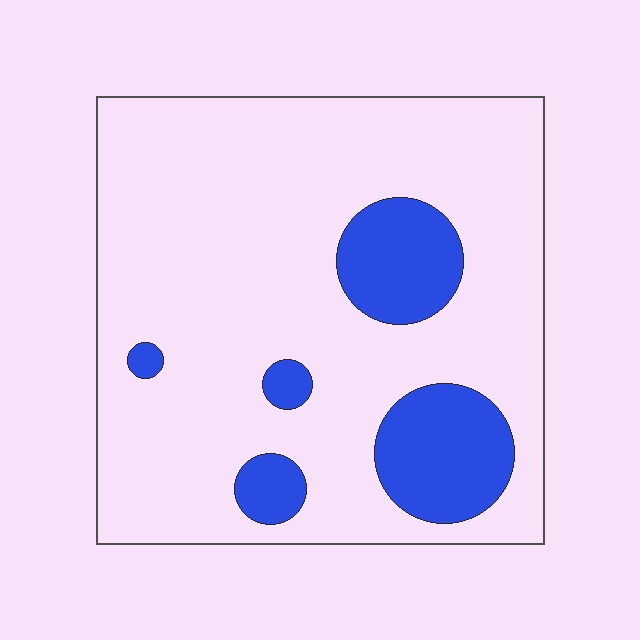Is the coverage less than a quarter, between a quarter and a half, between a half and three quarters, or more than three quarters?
Less than a quarter.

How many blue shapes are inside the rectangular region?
5.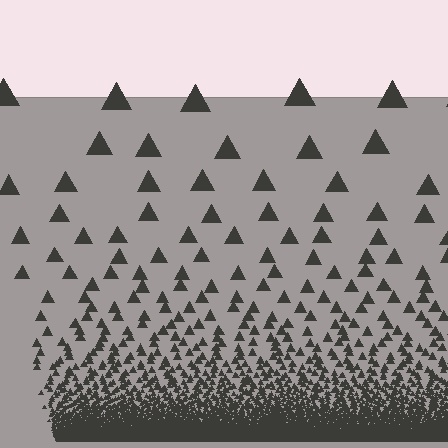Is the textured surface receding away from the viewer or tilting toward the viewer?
The surface appears to tilt toward the viewer. Texture elements get larger and sparser toward the top.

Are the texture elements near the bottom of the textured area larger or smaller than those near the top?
Smaller. The gradient is inverted — elements near the bottom are smaller and denser.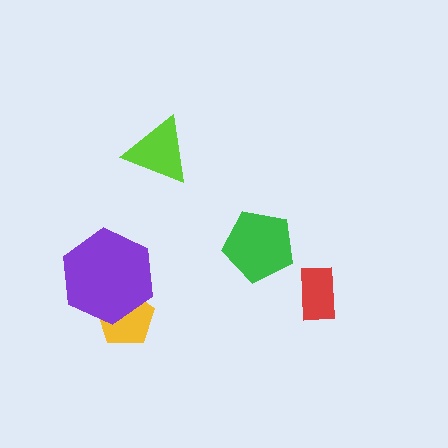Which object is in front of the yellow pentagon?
The purple hexagon is in front of the yellow pentagon.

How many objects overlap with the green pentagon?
0 objects overlap with the green pentagon.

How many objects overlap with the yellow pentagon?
1 object overlaps with the yellow pentagon.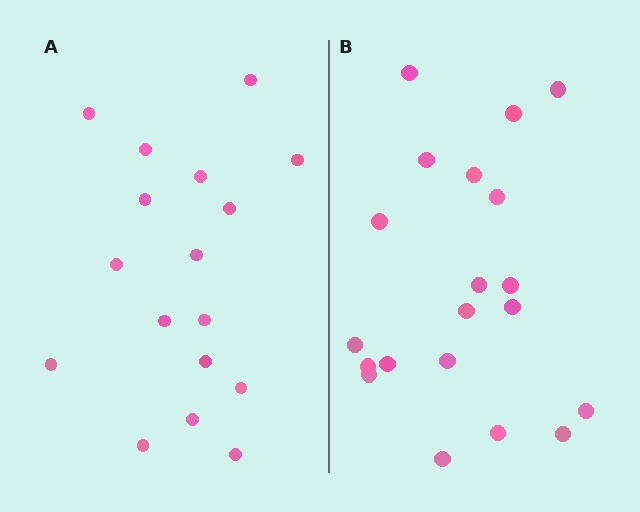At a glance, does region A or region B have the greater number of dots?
Region B (the right region) has more dots.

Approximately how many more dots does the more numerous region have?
Region B has just a few more — roughly 2 or 3 more dots than region A.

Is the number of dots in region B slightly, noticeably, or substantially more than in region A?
Region B has only slightly more — the two regions are fairly close. The ratio is roughly 1.2 to 1.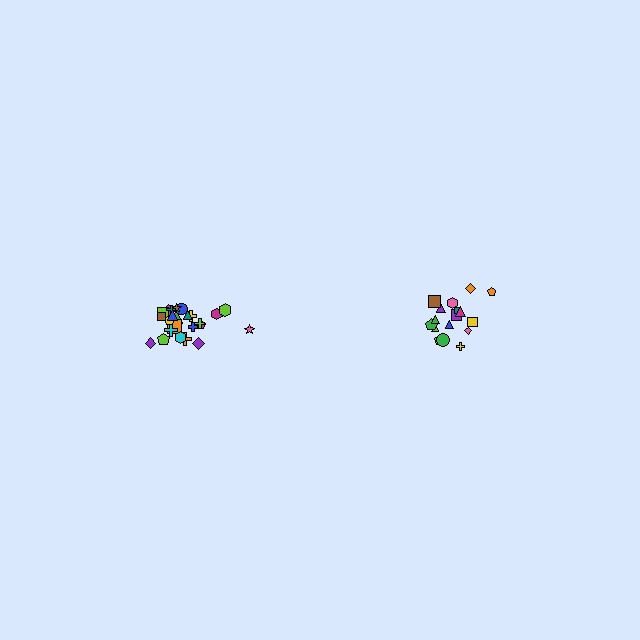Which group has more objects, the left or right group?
The left group.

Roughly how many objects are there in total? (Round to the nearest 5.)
Roughly 45 objects in total.